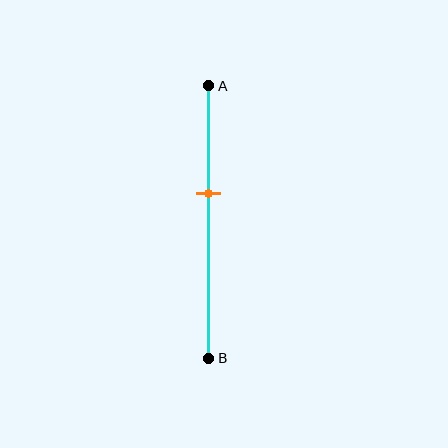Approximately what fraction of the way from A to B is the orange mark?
The orange mark is approximately 40% of the way from A to B.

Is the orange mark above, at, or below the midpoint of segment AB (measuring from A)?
The orange mark is above the midpoint of segment AB.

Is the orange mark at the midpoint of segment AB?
No, the mark is at about 40% from A, not at the 50% midpoint.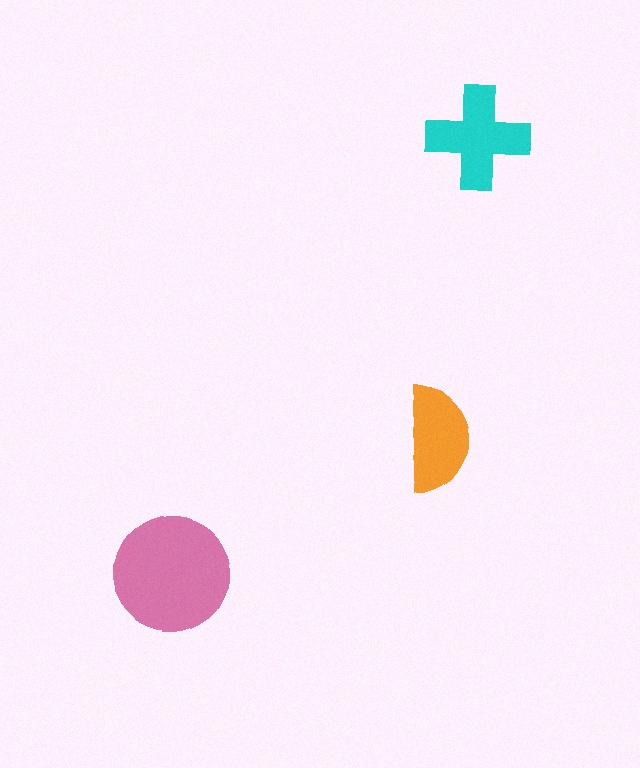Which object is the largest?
The pink circle.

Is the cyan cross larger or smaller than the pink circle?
Smaller.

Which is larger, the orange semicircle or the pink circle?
The pink circle.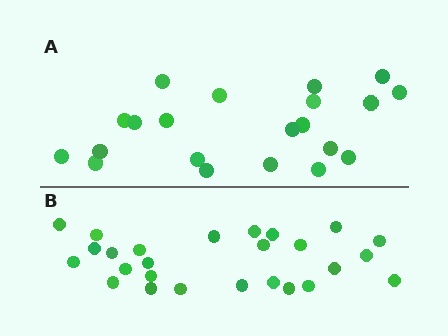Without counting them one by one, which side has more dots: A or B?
Region B (the bottom region) has more dots.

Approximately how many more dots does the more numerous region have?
Region B has about 5 more dots than region A.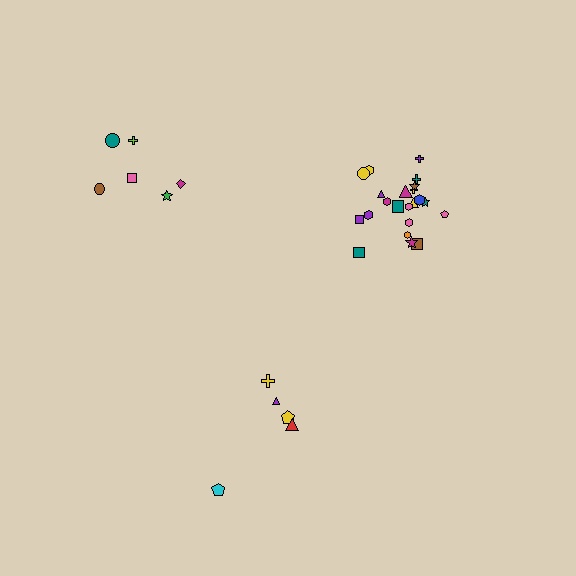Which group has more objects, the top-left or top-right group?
The top-right group.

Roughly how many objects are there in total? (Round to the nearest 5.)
Roughly 35 objects in total.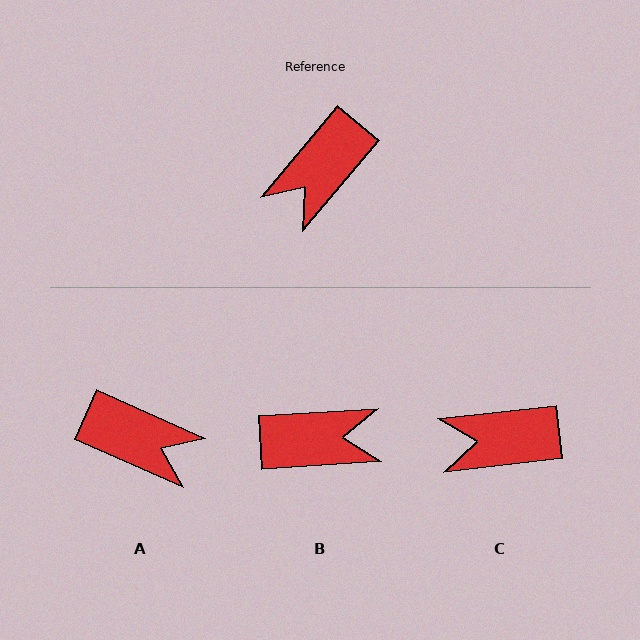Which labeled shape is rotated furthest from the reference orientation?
B, about 134 degrees away.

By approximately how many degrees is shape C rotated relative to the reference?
Approximately 43 degrees clockwise.